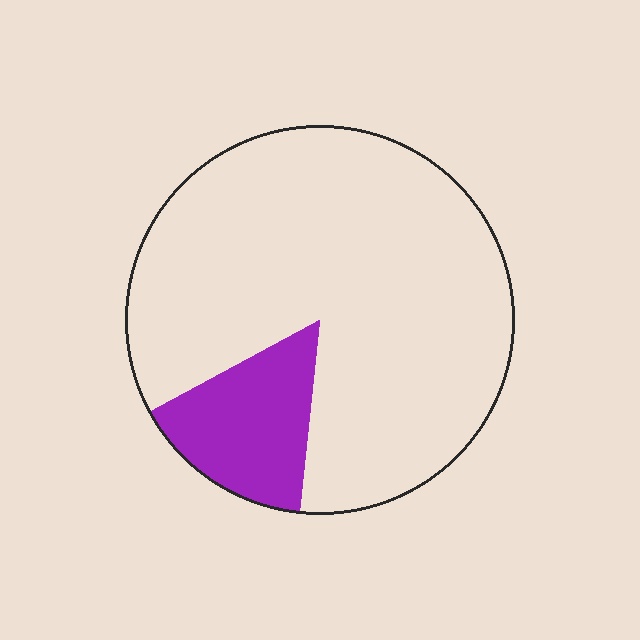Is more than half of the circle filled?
No.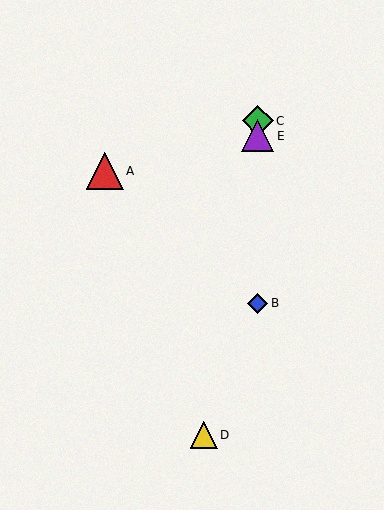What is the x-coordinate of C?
Object C is at x≈258.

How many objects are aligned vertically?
3 objects (B, C, E) are aligned vertically.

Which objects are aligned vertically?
Objects B, C, E are aligned vertically.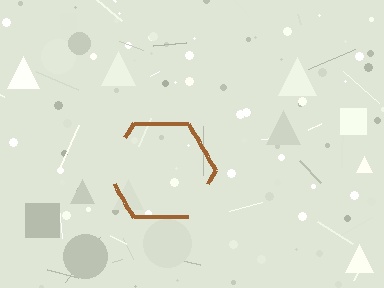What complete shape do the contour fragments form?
The contour fragments form a hexagon.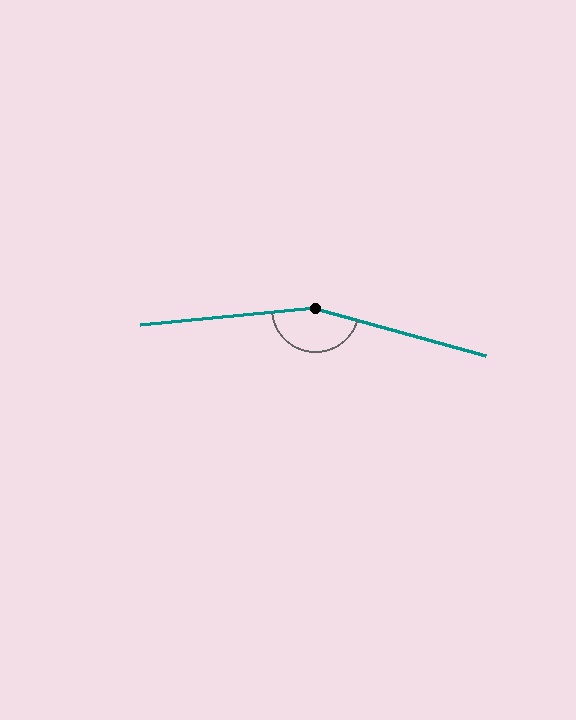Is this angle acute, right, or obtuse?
It is obtuse.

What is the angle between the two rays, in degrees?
Approximately 159 degrees.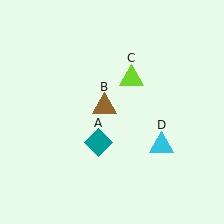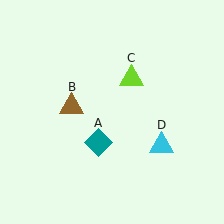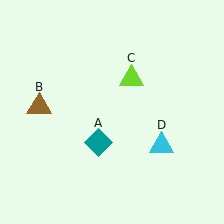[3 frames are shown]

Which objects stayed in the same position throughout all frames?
Teal diamond (object A) and lime triangle (object C) and cyan triangle (object D) remained stationary.